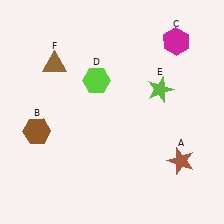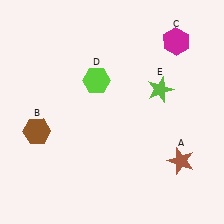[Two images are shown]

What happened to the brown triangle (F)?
The brown triangle (F) was removed in Image 2. It was in the top-left area of Image 1.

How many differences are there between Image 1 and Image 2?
There is 1 difference between the two images.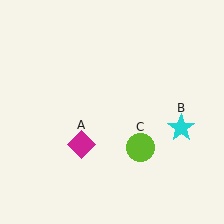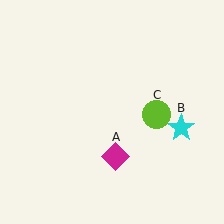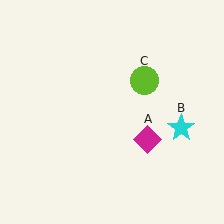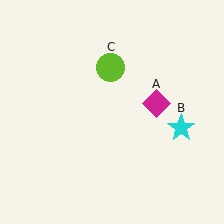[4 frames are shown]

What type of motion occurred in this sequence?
The magenta diamond (object A), lime circle (object C) rotated counterclockwise around the center of the scene.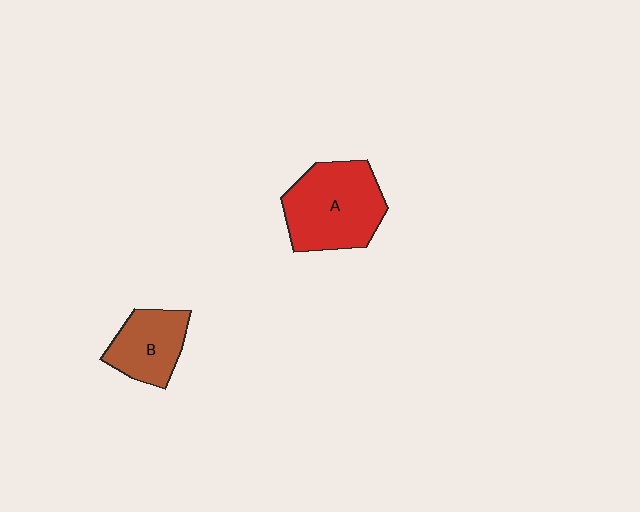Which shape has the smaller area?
Shape B (brown).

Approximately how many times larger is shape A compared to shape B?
Approximately 1.6 times.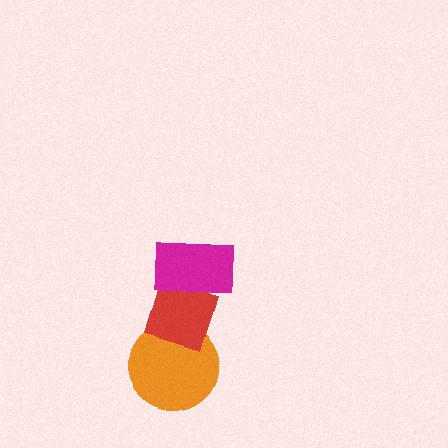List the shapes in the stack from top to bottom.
From top to bottom: the magenta rectangle, the red diamond, the orange circle.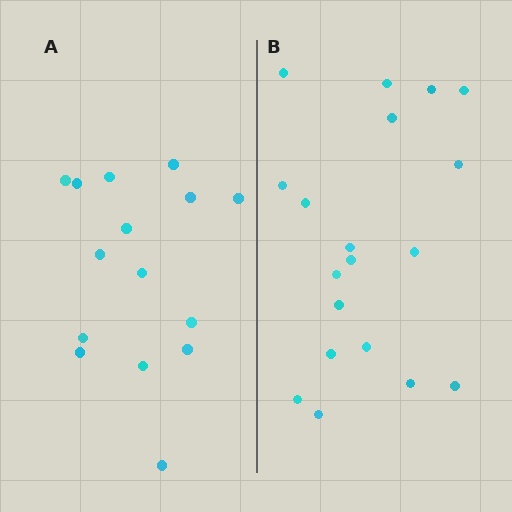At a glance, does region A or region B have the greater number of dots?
Region B (the right region) has more dots.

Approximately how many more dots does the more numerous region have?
Region B has about 4 more dots than region A.